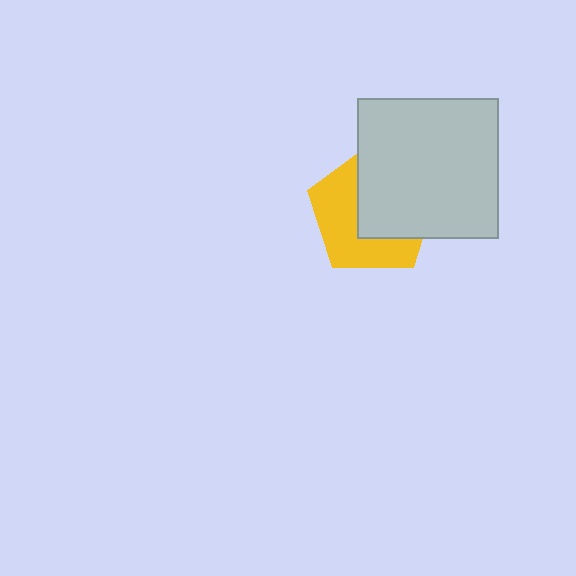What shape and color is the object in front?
The object in front is a light gray square.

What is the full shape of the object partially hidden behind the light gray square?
The partially hidden object is a yellow pentagon.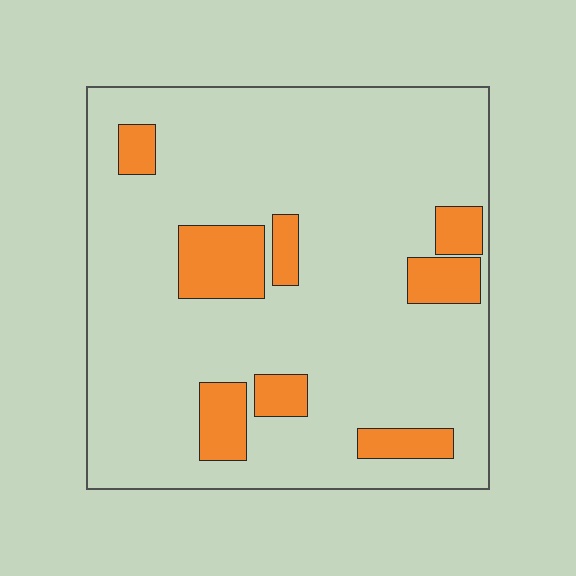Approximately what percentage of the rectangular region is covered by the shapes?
Approximately 15%.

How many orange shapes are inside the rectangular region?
8.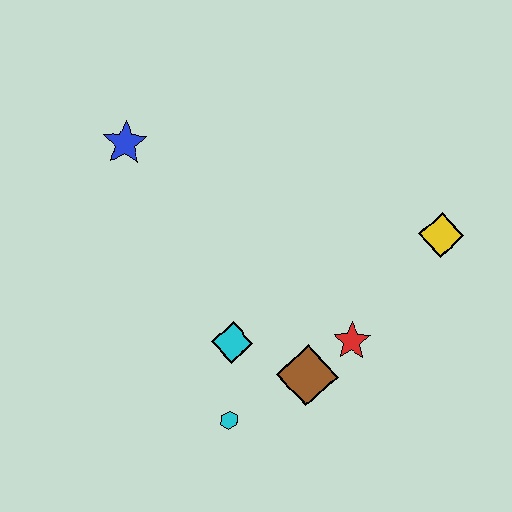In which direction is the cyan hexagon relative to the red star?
The cyan hexagon is to the left of the red star.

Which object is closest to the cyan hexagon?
The cyan diamond is closest to the cyan hexagon.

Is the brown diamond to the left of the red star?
Yes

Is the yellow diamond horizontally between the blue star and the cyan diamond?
No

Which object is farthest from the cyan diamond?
The yellow diamond is farthest from the cyan diamond.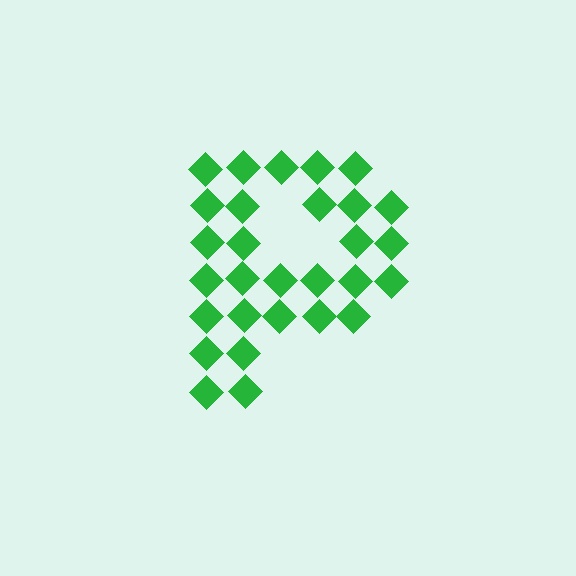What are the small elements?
The small elements are diamonds.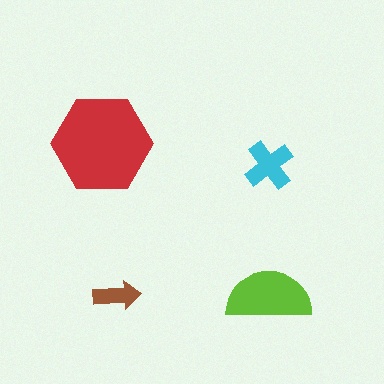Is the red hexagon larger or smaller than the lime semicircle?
Larger.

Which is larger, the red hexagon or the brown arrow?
The red hexagon.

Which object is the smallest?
The brown arrow.